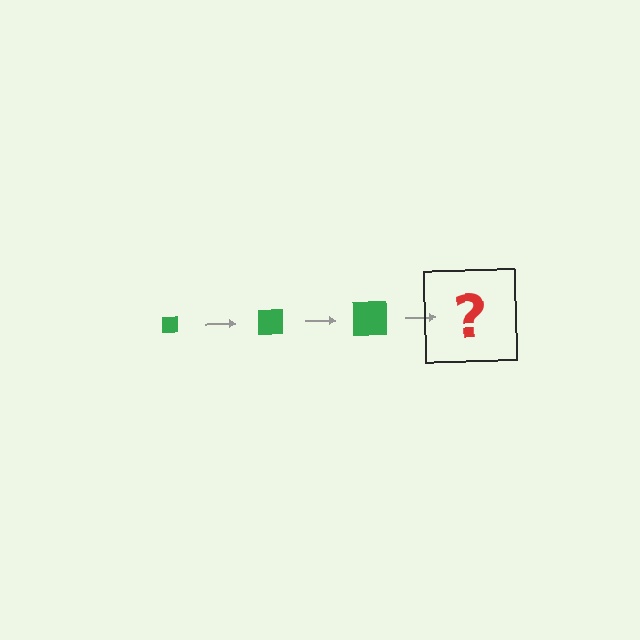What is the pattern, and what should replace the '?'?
The pattern is that the square gets progressively larger each step. The '?' should be a green square, larger than the previous one.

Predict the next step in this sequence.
The next step is a green square, larger than the previous one.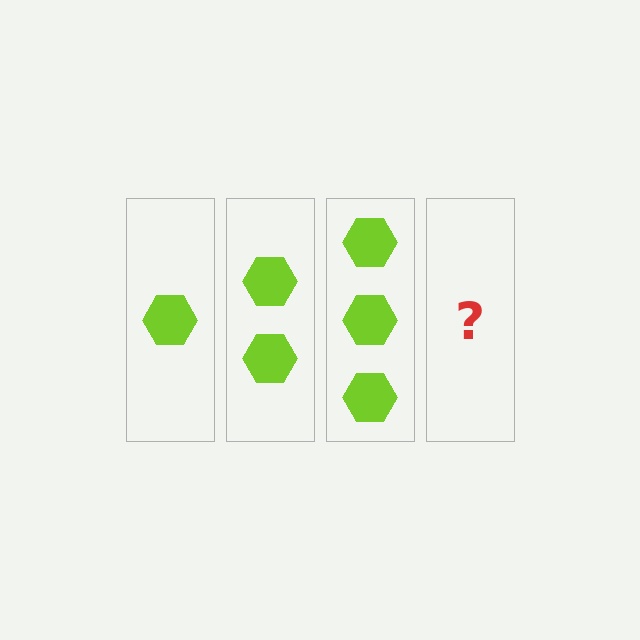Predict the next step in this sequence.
The next step is 4 hexagons.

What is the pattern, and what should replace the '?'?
The pattern is that each step adds one more hexagon. The '?' should be 4 hexagons.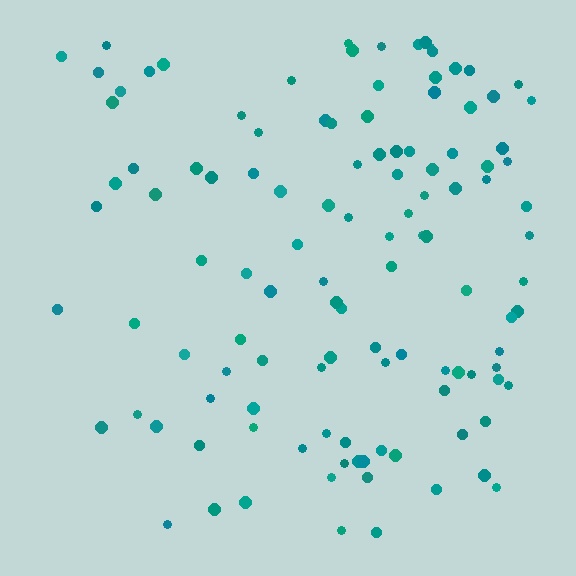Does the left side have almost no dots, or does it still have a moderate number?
Still a moderate number, just noticeably fewer than the right.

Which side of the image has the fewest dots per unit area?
The left.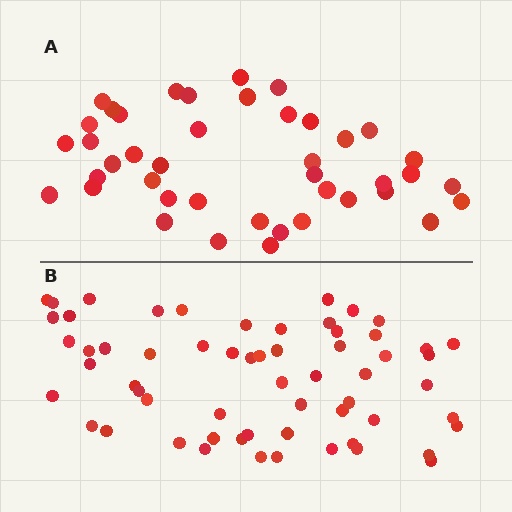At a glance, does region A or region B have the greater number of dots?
Region B (the bottom region) has more dots.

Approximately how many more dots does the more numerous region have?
Region B has approximately 20 more dots than region A.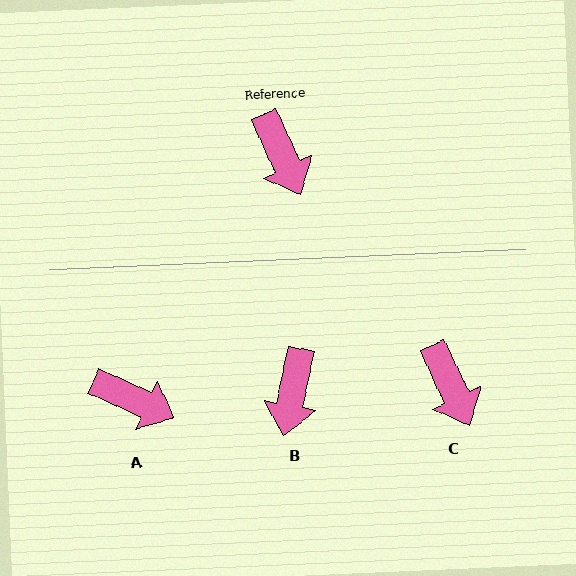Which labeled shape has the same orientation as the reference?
C.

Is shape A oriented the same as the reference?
No, it is off by about 40 degrees.